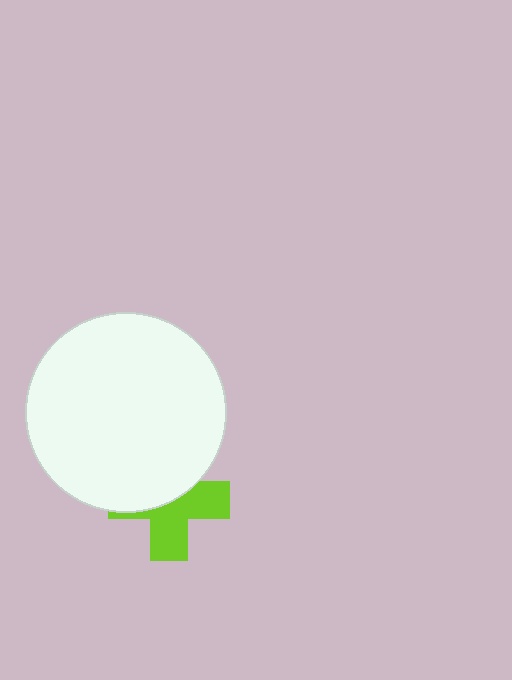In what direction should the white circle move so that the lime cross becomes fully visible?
The white circle should move up. That is the shortest direction to clear the overlap and leave the lime cross fully visible.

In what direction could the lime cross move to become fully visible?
The lime cross could move down. That would shift it out from behind the white circle entirely.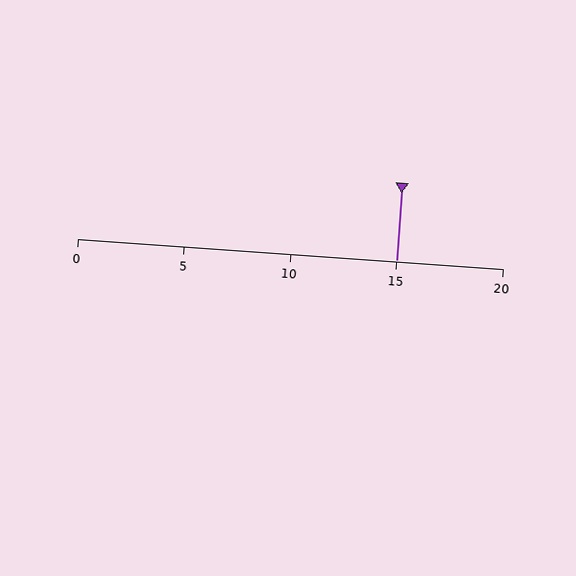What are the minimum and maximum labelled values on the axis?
The axis runs from 0 to 20.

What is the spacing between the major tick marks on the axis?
The major ticks are spaced 5 apart.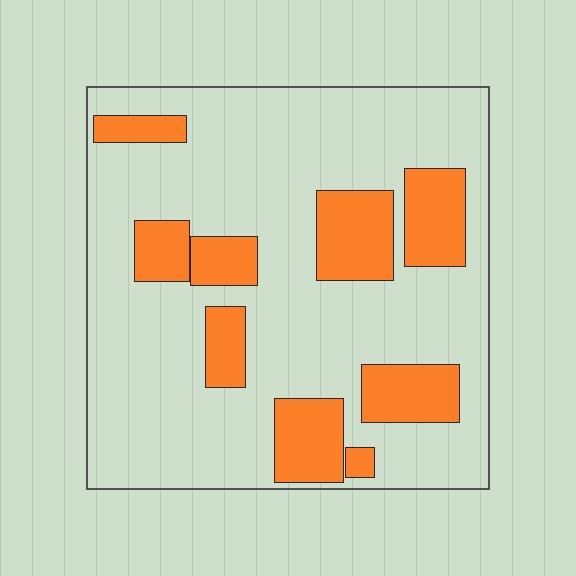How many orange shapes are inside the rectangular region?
9.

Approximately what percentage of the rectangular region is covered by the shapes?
Approximately 25%.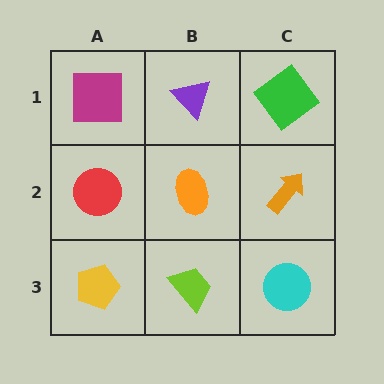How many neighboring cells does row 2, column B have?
4.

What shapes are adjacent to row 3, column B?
An orange ellipse (row 2, column B), a yellow pentagon (row 3, column A), a cyan circle (row 3, column C).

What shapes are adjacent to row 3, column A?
A red circle (row 2, column A), a lime trapezoid (row 3, column B).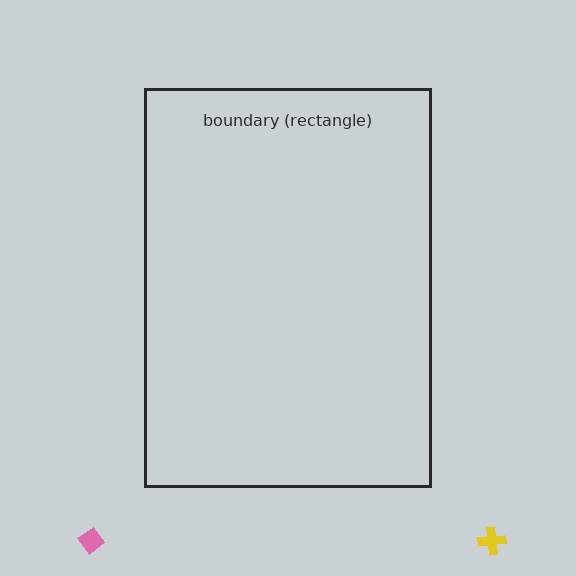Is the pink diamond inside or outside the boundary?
Outside.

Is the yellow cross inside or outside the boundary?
Outside.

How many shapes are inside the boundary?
0 inside, 2 outside.